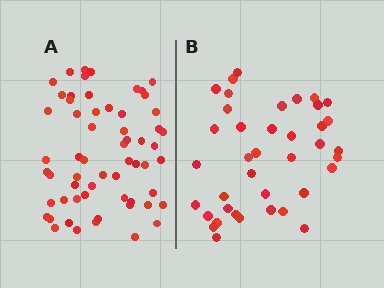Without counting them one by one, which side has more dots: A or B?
Region A (the left region) has more dots.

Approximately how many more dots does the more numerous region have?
Region A has approximately 20 more dots than region B.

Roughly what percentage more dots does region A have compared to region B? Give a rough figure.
About 55% more.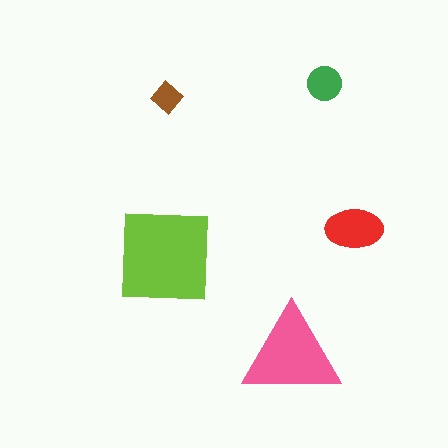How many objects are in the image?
There are 5 objects in the image.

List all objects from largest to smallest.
The lime square, the pink triangle, the red ellipse, the green circle, the brown diamond.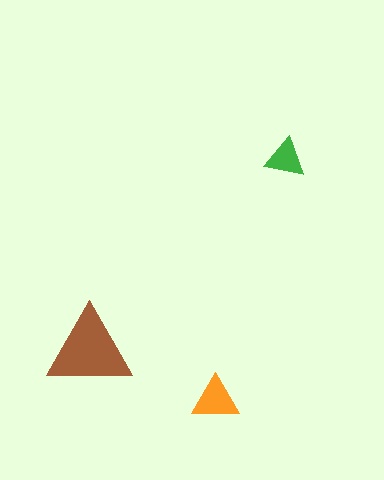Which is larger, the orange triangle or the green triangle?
The orange one.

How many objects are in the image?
There are 3 objects in the image.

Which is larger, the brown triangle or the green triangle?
The brown one.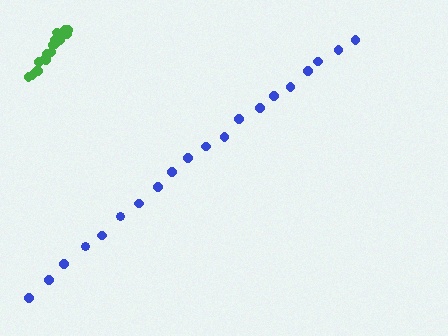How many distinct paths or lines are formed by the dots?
There are 2 distinct paths.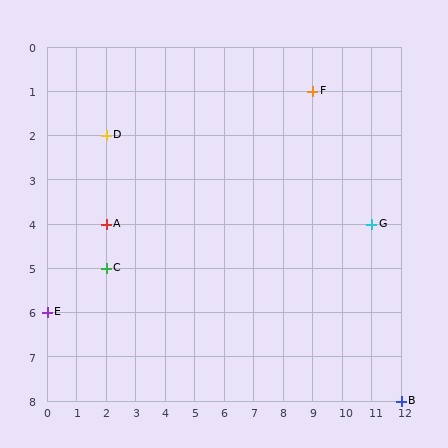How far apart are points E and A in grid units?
Points E and A are 2 columns and 2 rows apart (about 2.8 grid units diagonally).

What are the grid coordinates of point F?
Point F is at grid coordinates (9, 1).